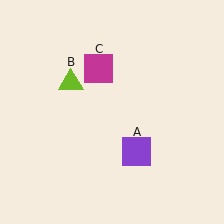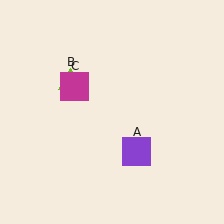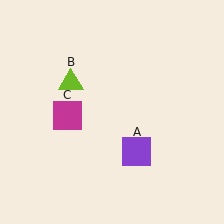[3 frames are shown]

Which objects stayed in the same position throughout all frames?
Purple square (object A) and lime triangle (object B) remained stationary.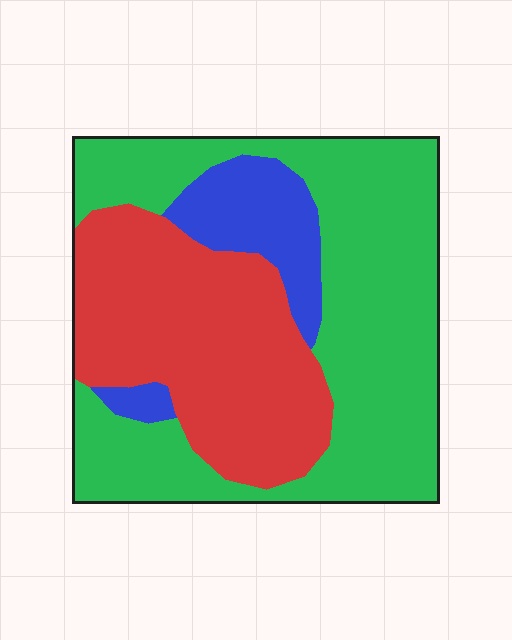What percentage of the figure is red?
Red takes up between a third and a half of the figure.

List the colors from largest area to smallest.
From largest to smallest: green, red, blue.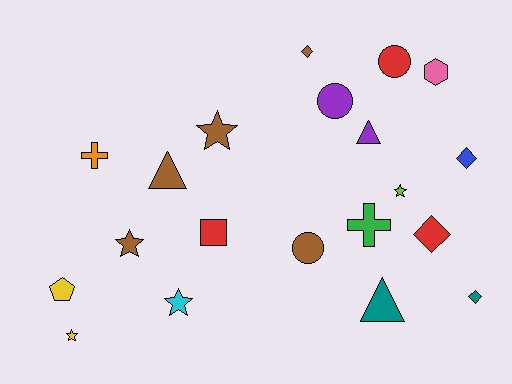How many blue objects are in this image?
There is 1 blue object.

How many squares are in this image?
There is 1 square.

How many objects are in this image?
There are 20 objects.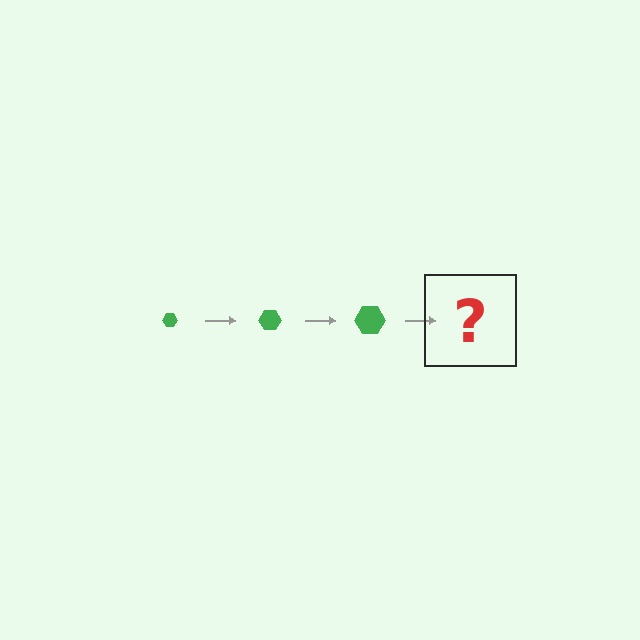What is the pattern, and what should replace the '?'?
The pattern is that the hexagon gets progressively larger each step. The '?' should be a green hexagon, larger than the previous one.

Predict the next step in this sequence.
The next step is a green hexagon, larger than the previous one.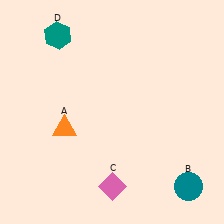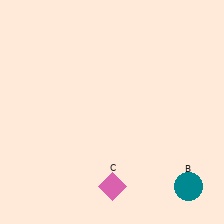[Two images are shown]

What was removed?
The teal hexagon (D), the orange triangle (A) were removed in Image 2.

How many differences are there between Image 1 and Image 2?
There are 2 differences between the two images.